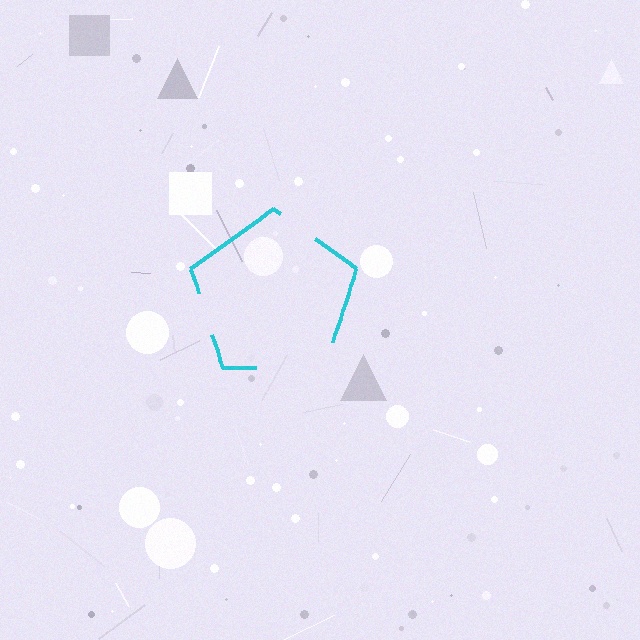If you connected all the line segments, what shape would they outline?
They would outline a pentagon.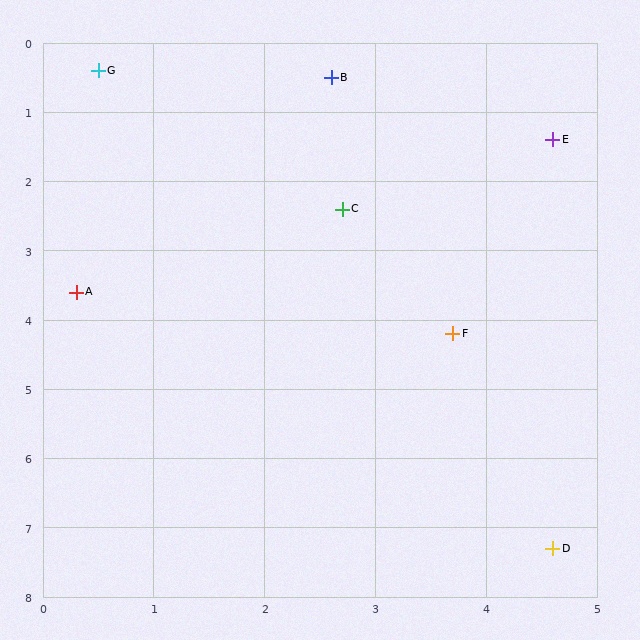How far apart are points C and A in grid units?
Points C and A are about 2.7 grid units apart.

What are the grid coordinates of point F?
Point F is at approximately (3.7, 4.2).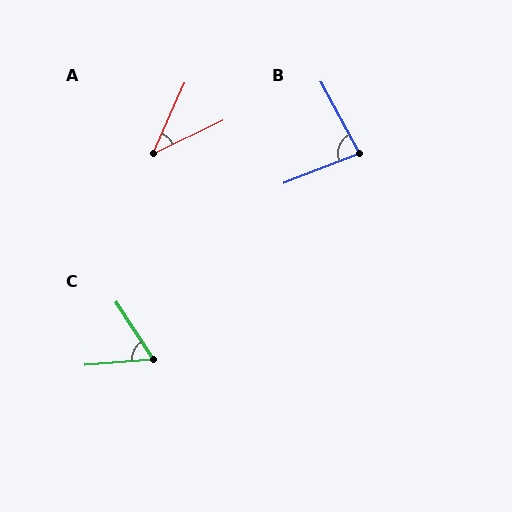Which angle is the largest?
B, at approximately 83 degrees.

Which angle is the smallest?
A, at approximately 41 degrees.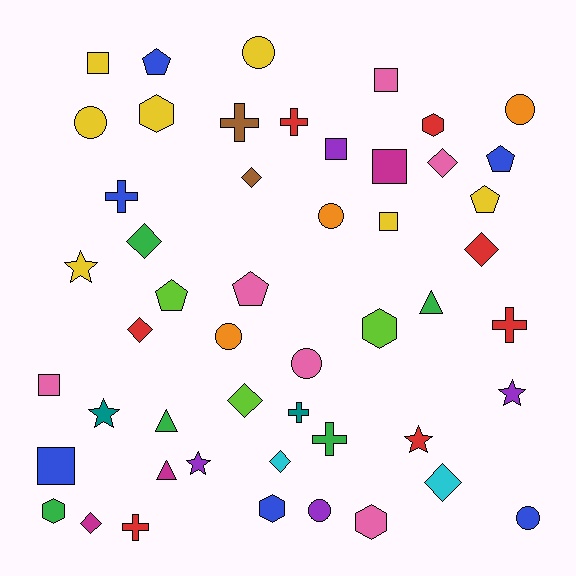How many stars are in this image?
There are 5 stars.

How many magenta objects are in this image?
There are 3 magenta objects.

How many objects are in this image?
There are 50 objects.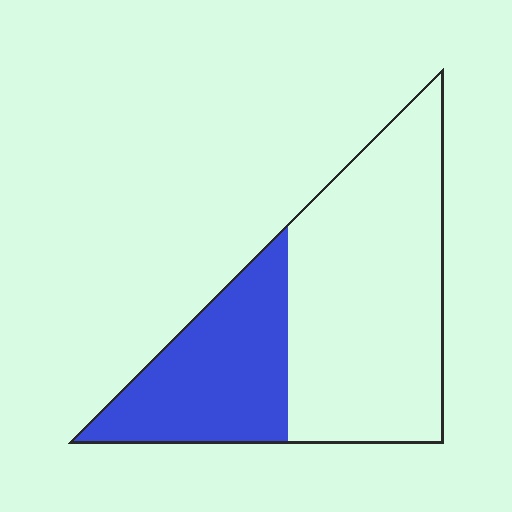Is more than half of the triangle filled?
No.